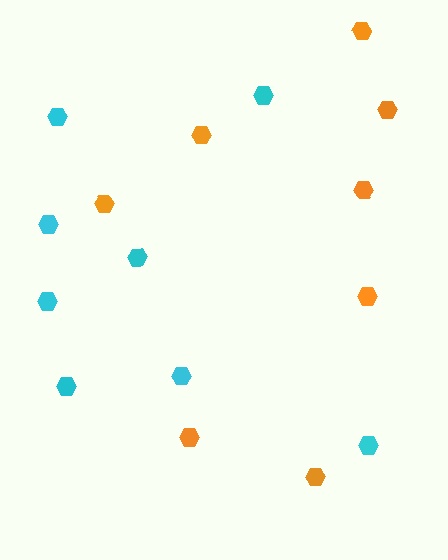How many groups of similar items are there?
There are 2 groups: one group of cyan hexagons (8) and one group of orange hexagons (8).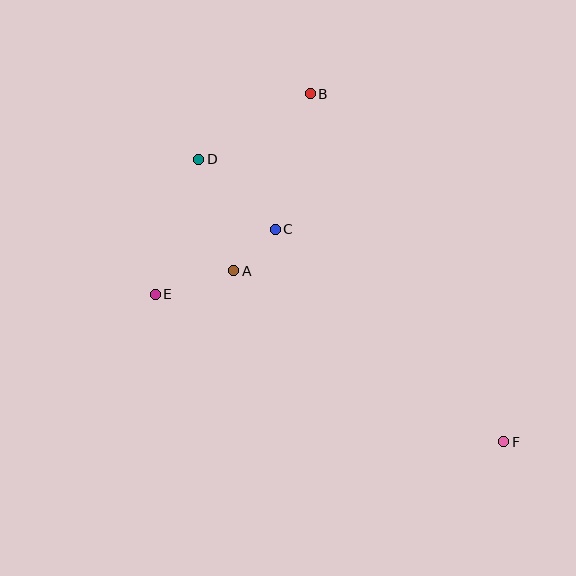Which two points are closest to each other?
Points A and C are closest to each other.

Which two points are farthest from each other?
Points D and F are farthest from each other.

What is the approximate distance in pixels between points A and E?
The distance between A and E is approximately 82 pixels.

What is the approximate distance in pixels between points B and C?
The distance between B and C is approximately 140 pixels.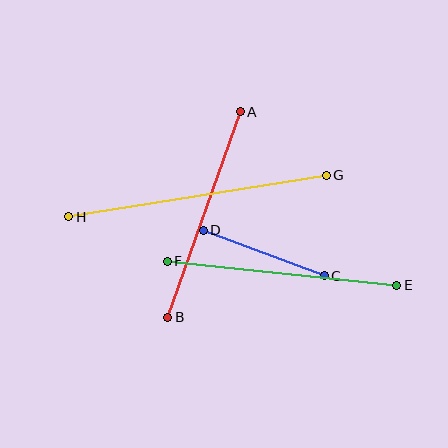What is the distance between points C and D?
The distance is approximately 129 pixels.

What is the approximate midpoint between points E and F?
The midpoint is at approximately (282, 273) pixels.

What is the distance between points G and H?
The distance is approximately 261 pixels.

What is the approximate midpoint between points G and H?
The midpoint is at approximately (197, 196) pixels.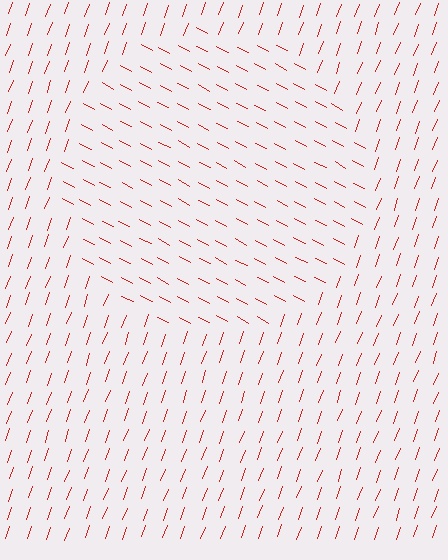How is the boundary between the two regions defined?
The boundary is defined purely by a change in line orientation (approximately 82 degrees difference). All lines are the same color and thickness.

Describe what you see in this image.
The image is filled with small red line segments. A circle region in the image has lines oriented differently from the surrounding lines, creating a visible texture boundary.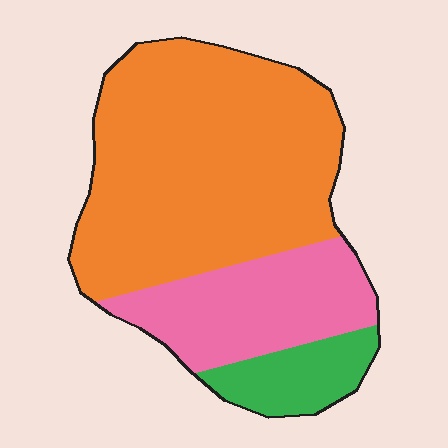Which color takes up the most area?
Orange, at roughly 65%.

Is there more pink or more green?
Pink.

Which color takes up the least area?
Green, at roughly 10%.